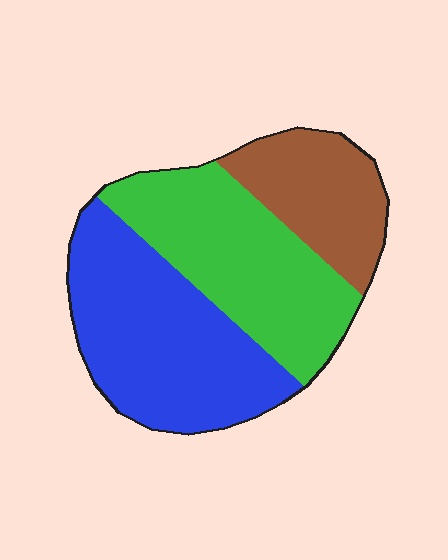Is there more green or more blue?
Blue.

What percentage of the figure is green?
Green takes up about three eighths (3/8) of the figure.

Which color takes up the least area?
Brown, at roughly 20%.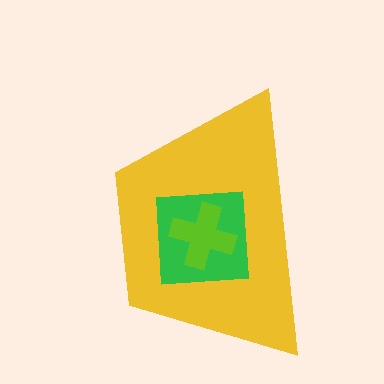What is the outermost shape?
The yellow trapezoid.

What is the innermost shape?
The lime cross.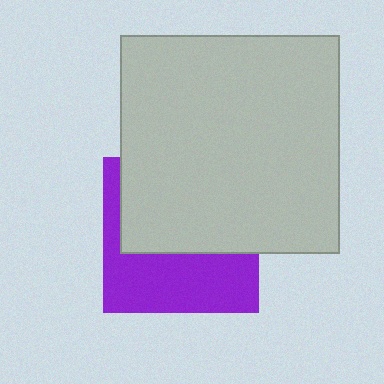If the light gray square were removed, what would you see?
You would see the complete purple square.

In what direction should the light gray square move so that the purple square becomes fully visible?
The light gray square should move up. That is the shortest direction to clear the overlap and leave the purple square fully visible.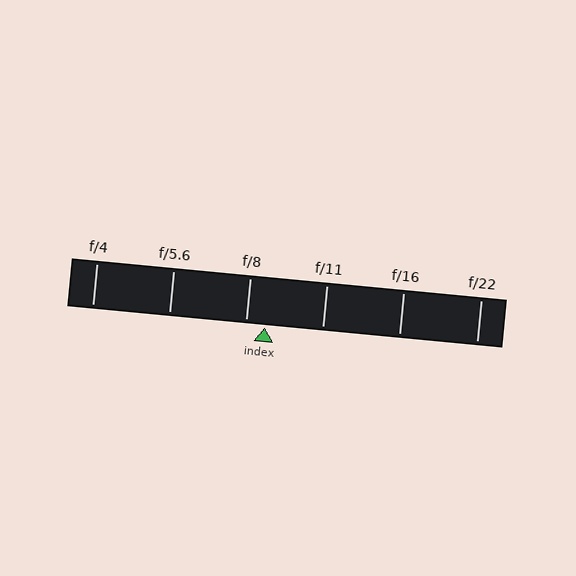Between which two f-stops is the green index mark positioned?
The index mark is between f/8 and f/11.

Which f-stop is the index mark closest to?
The index mark is closest to f/8.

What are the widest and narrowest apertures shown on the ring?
The widest aperture shown is f/4 and the narrowest is f/22.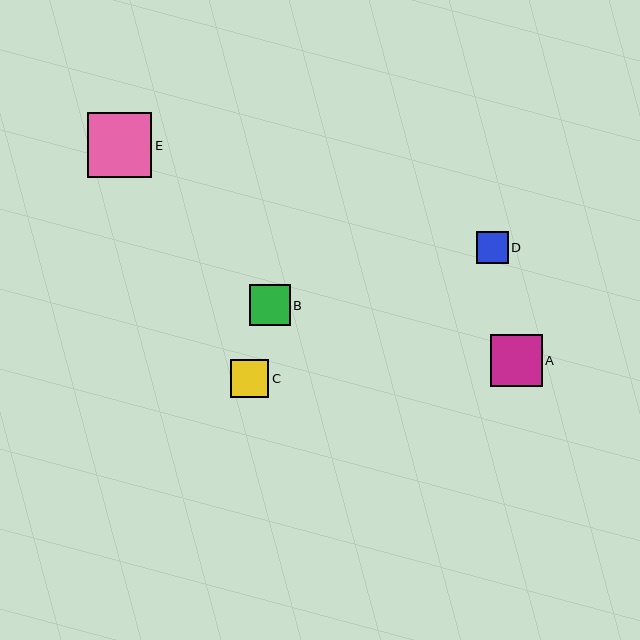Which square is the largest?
Square E is the largest with a size of approximately 64 pixels.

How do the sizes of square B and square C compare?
Square B and square C are approximately the same size.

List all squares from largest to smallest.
From largest to smallest: E, A, B, C, D.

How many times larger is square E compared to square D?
Square E is approximately 2.0 times the size of square D.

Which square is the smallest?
Square D is the smallest with a size of approximately 32 pixels.